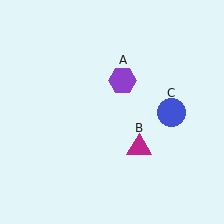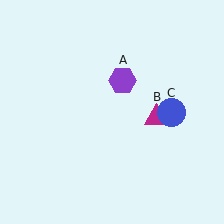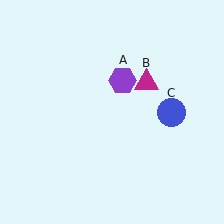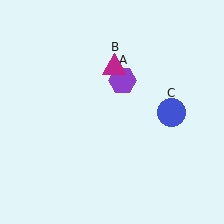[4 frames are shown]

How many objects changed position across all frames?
1 object changed position: magenta triangle (object B).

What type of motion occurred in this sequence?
The magenta triangle (object B) rotated counterclockwise around the center of the scene.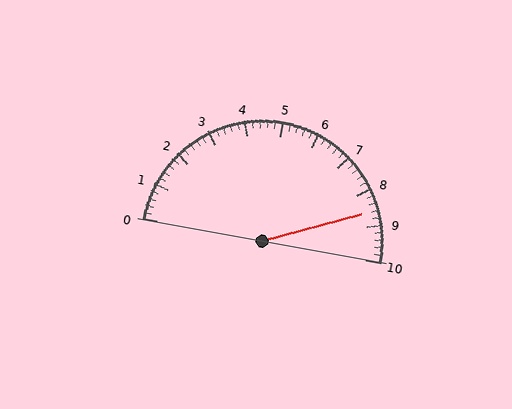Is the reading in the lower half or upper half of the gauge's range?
The reading is in the upper half of the range (0 to 10).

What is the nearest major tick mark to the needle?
The nearest major tick mark is 9.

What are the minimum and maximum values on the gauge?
The gauge ranges from 0 to 10.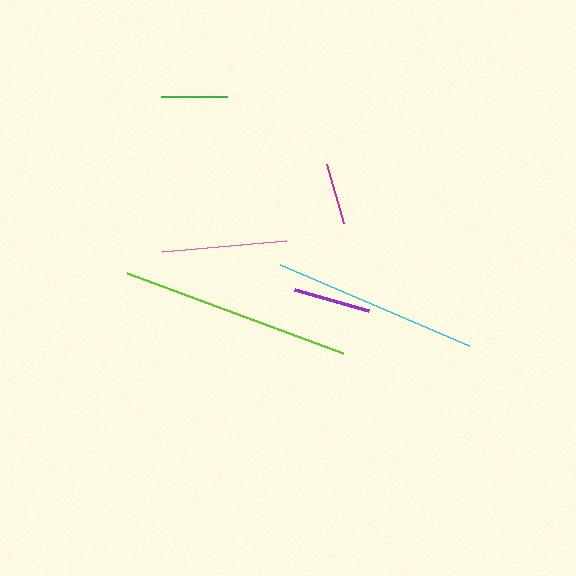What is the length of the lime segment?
The lime segment is approximately 231 pixels long.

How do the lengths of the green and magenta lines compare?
The green and magenta lines are approximately the same length.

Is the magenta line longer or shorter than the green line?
The green line is longer than the magenta line.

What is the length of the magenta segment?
The magenta segment is approximately 61 pixels long.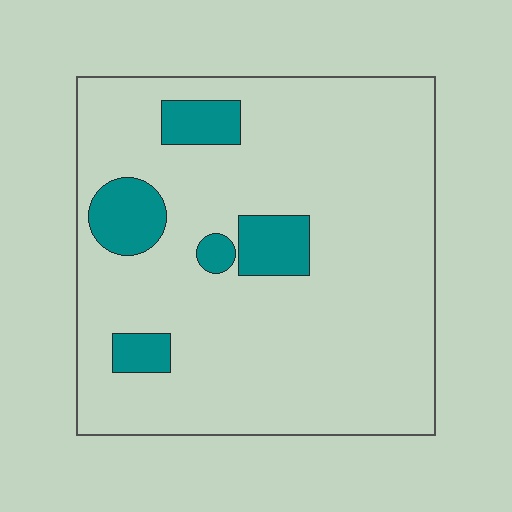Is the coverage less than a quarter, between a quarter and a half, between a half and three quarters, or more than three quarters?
Less than a quarter.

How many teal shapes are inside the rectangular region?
5.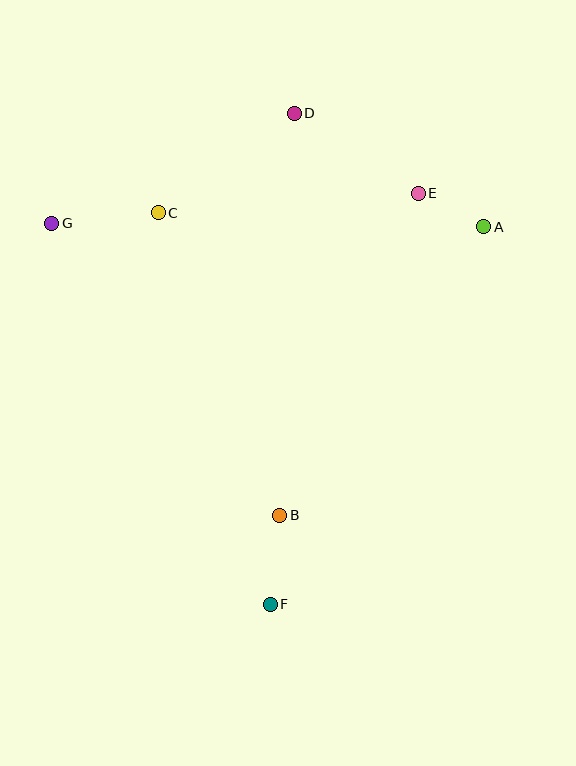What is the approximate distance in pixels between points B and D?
The distance between B and D is approximately 402 pixels.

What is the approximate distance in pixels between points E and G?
The distance between E and G is approximately 368 pixels.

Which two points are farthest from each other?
Points D and F are farthest from each other.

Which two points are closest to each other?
Points A and E are closest to each other.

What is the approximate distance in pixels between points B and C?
The distance between B and C is approximately 326 pixels.